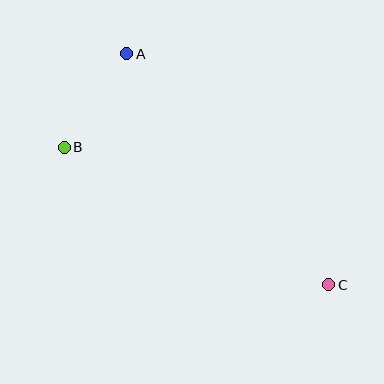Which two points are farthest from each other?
Points A and C are farthest from each other.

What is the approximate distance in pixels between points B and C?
The distance between B and C is approximately 298 pixels.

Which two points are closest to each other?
Points A and B are closest to each other.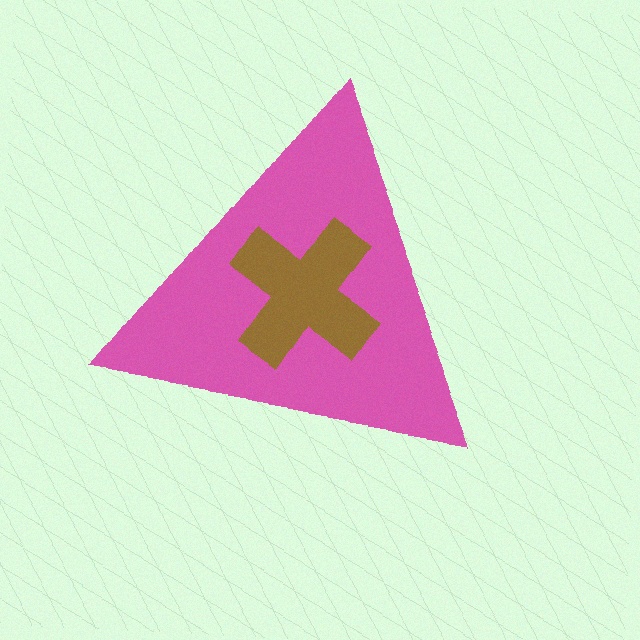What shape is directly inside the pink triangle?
The brown cross.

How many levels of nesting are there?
2.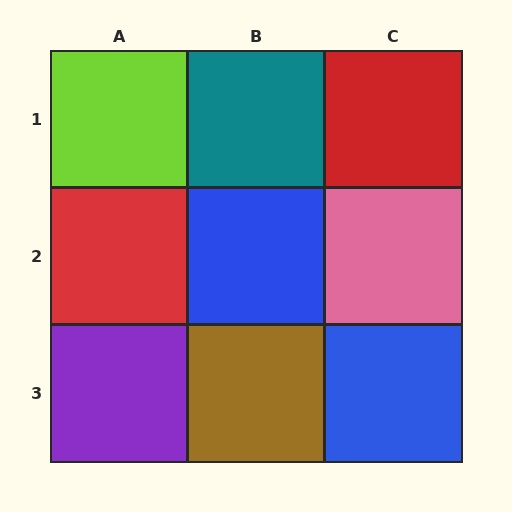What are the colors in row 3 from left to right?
Purple, brown, blue.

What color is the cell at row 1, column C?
Red.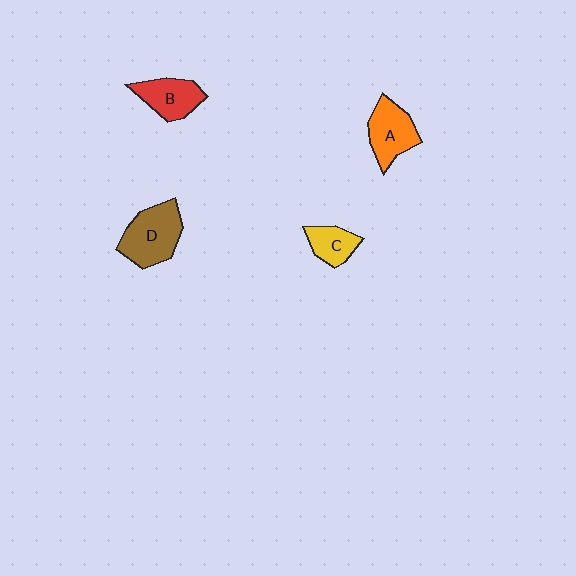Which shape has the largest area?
Shape D (brown).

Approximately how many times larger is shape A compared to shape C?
Approximately 1.5 times.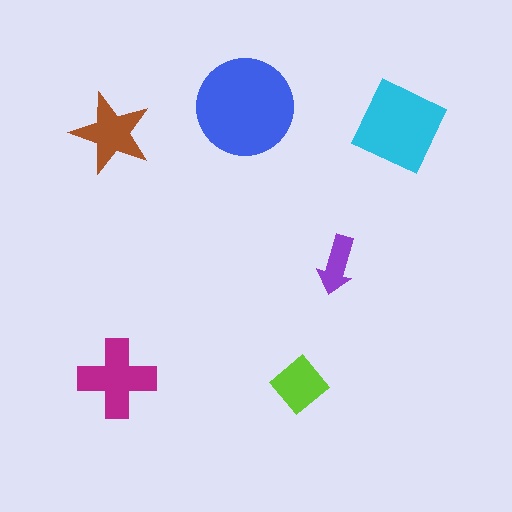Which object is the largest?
The blue circle.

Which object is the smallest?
The purple arrow.